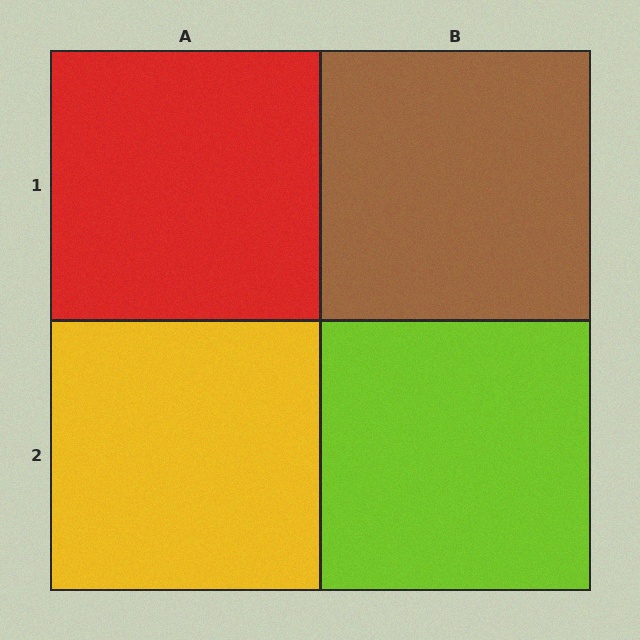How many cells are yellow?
1 cell is yellow.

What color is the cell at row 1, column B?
Brown.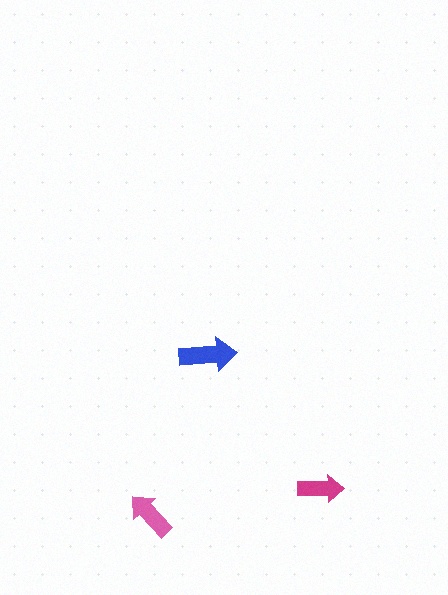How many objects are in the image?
There are 3 objects in the image.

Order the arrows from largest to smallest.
the blue one, the pink one, the magenta one.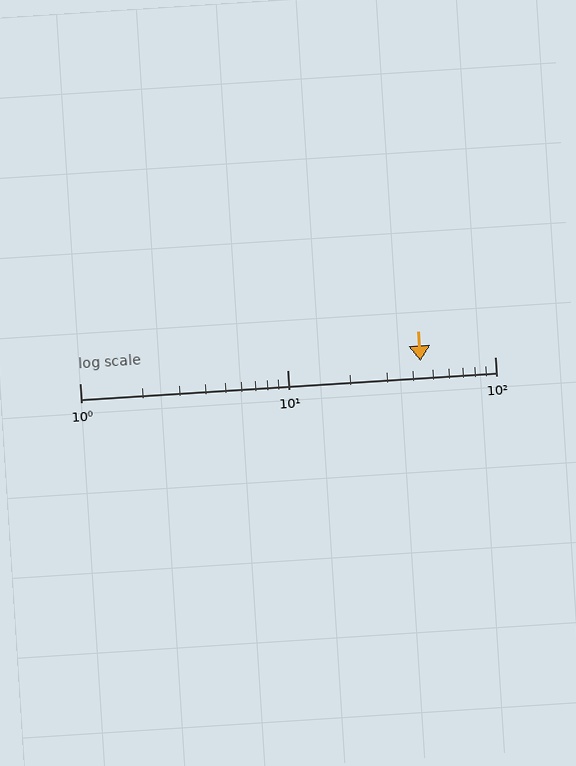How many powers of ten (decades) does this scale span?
The scale spans 2 decades, from 1 to 100.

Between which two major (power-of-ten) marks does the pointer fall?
The pointer is between 10 and 100.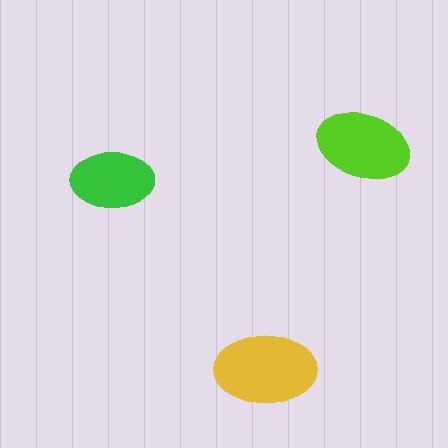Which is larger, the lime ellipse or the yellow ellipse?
The yellow one.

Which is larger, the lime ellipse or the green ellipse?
The lime one.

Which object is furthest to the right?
The lime ellipse is rightmost.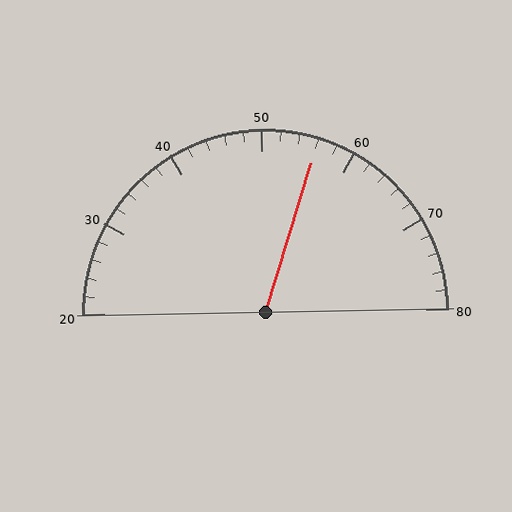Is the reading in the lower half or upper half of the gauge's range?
The reading is in the upper half of the range (20 to 80).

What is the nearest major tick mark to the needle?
The nearest major tick mark is 60.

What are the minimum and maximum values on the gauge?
The gauge ranges from 20 to 80.